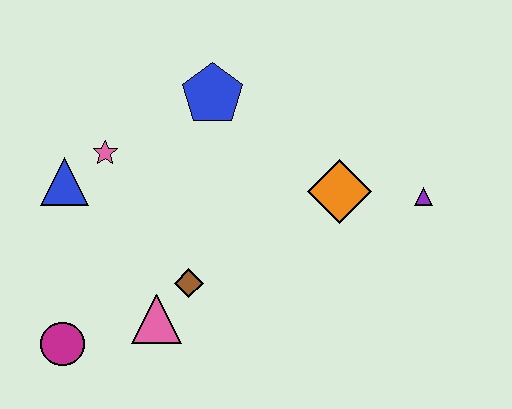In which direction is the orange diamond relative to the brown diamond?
The orange diamond is to the right of the brown diamond.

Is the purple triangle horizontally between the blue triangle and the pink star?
No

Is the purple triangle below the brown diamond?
No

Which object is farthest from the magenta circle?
The purple triangle is farthest from the magenta circle.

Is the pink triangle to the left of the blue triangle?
No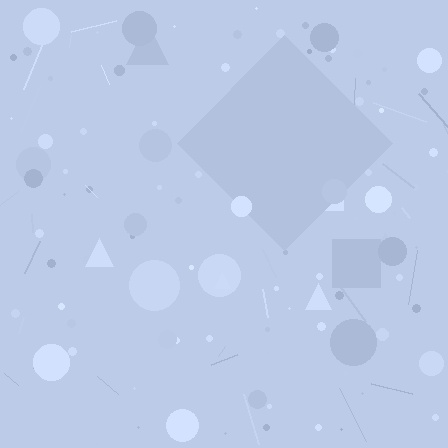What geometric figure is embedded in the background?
A diamond is embedded in the background.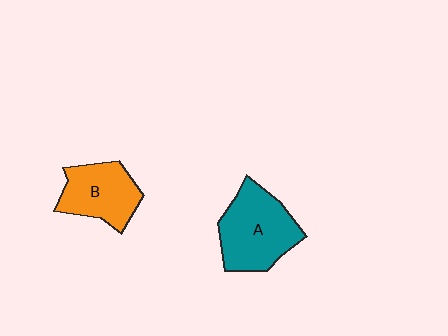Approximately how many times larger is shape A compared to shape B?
Approximately 1.3 times.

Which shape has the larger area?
Shape A (teal).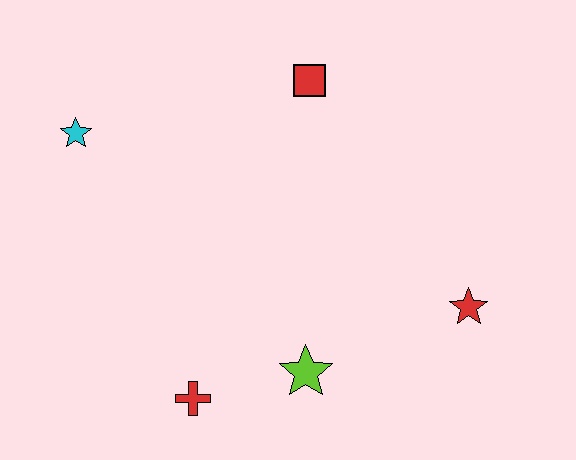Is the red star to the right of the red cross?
Yes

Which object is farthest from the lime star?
The cyan star is farthest from the lime star.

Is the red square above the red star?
Yes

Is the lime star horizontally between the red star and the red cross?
Yes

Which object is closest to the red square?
The cyan star is closest to the red square.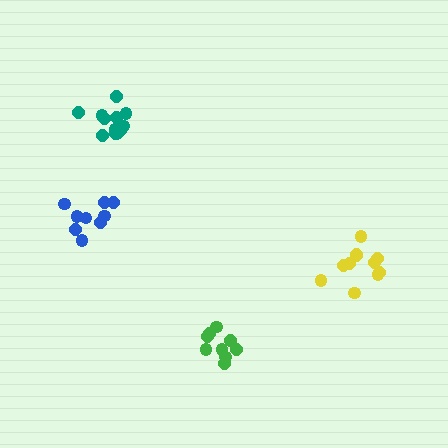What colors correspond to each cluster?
The clusters are colored: green, yellow, blue, teal.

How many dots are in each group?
Group 1: 9 dots, Group 2: 11 dots, Group 3: 9 dots, Group 4: 12 dots (41 total).